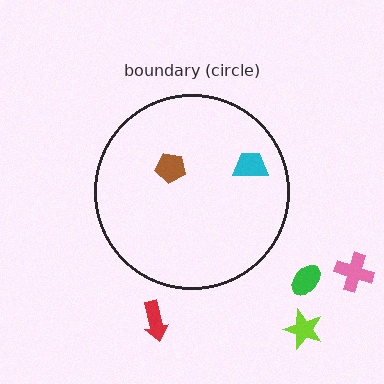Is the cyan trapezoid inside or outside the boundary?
Inside.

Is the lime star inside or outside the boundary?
Outside.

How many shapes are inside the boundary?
2 inside, 4 outside.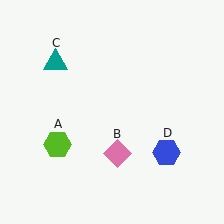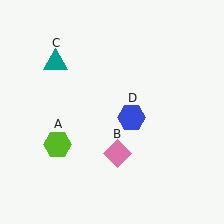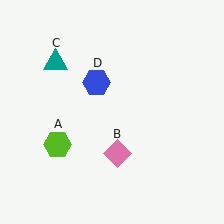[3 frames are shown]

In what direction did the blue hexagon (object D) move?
The blue hexagon (object D) moved up and to the left.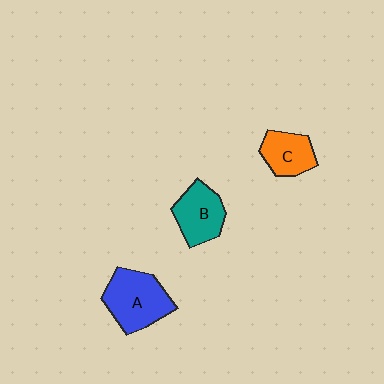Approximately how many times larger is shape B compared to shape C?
Approximately 1.2 times.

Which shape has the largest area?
Shape A (blue).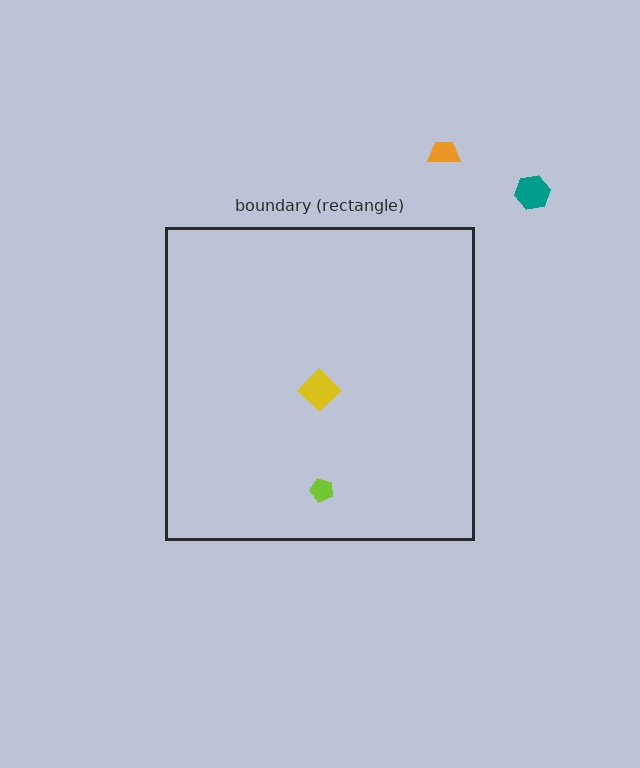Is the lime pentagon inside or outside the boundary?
Inside.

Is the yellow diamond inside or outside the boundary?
Inside.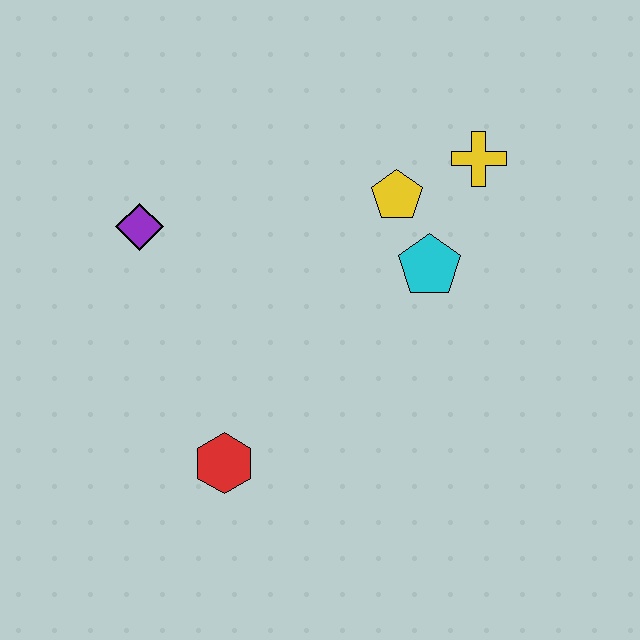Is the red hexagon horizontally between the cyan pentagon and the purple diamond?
Yes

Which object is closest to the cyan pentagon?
The yellow pentagon is closest to the cyan pentagon.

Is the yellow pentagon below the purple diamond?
No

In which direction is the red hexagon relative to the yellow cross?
The red hexagon is below the yellow cross.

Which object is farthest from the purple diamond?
The yellow cross is farthest from the purple diamond.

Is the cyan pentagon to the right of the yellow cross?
No